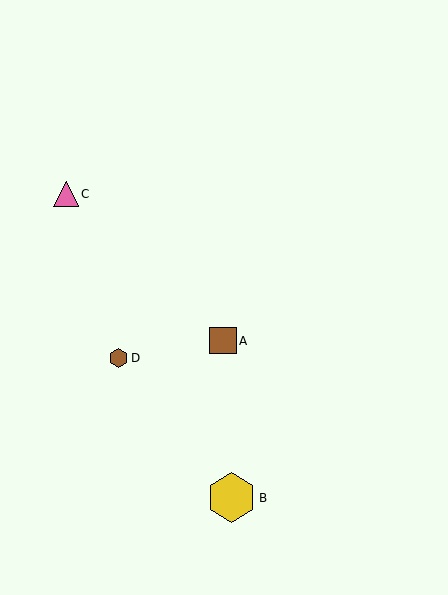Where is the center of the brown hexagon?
The center of the brown hexagon is at (118, 358).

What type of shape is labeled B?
Shape B is a yellow hexagon.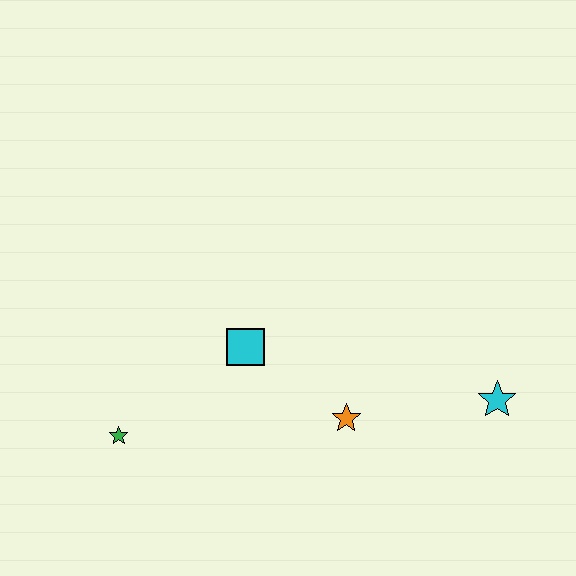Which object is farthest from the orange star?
The green star is farthest from the orange star.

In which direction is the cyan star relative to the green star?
The cyan star is to the right of the green star.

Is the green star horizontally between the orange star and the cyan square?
No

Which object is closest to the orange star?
The cyan square is closest to the orange star.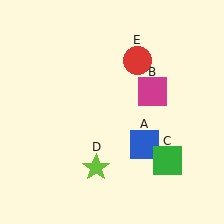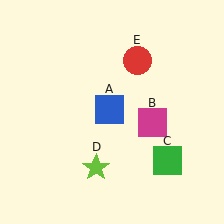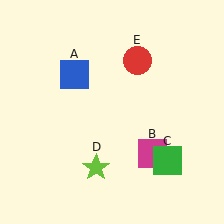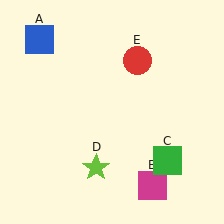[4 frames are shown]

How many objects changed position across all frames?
2 objects changed position: blue square (object A), magenta square (object B).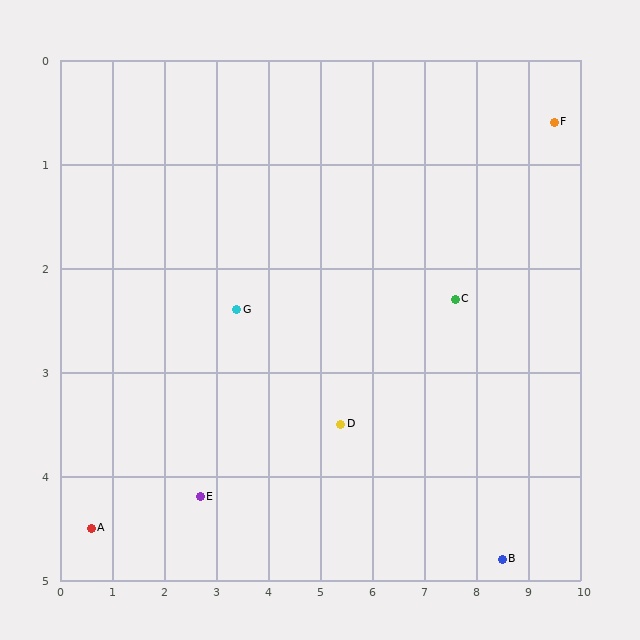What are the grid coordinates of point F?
Point F is at approximately (9.5, 0.6).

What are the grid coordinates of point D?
Point D is at approximately (5.4, 3.5).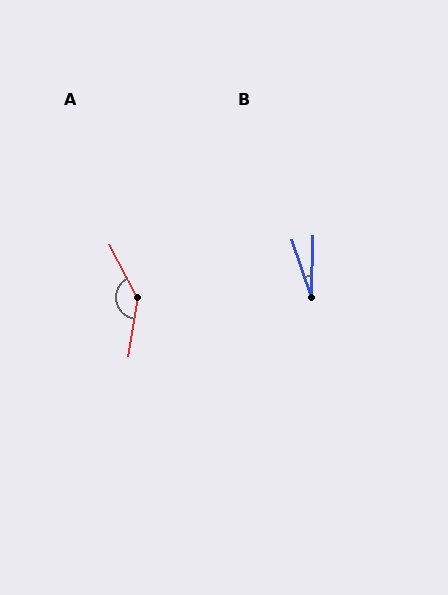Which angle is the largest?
A, at approximately 144 degrees.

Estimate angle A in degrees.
Approximately 144 degrees.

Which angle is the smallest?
B, at approximately 20 degrees.